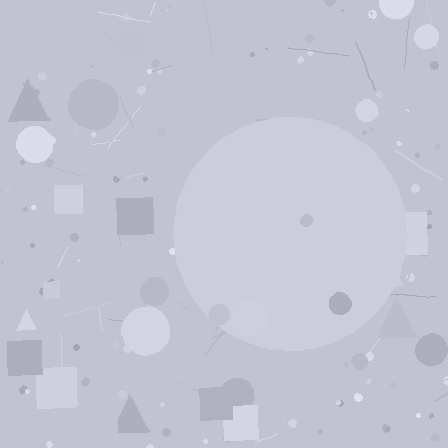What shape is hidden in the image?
A circle is hidden in the image.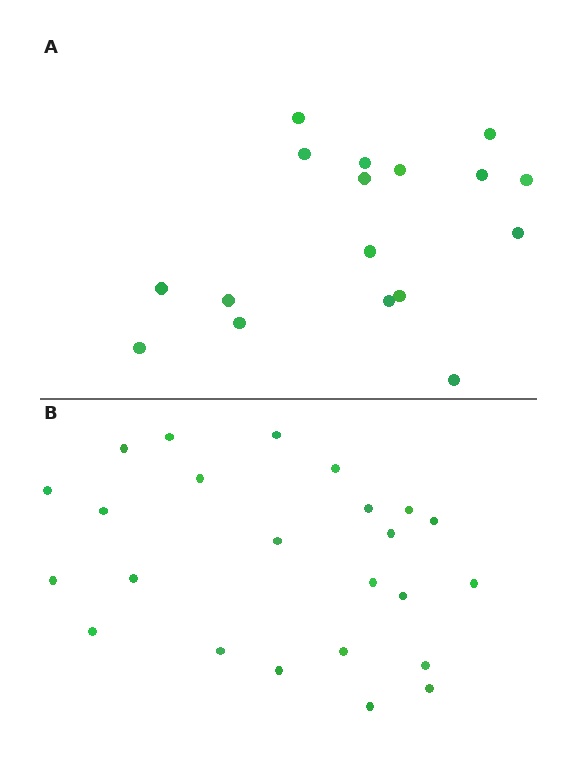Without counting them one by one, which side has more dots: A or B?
Region B (the bottom region) has more dots.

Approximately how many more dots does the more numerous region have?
Region B has roughly 8 or so more dots than region A.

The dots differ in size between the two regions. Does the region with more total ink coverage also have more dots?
No. Region A has more total ink coverage because its dots are larger, but region B actually contains more individual dots. Total area can be misleading — the number of items is what matters here.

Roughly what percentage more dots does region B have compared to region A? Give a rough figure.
About 40% more.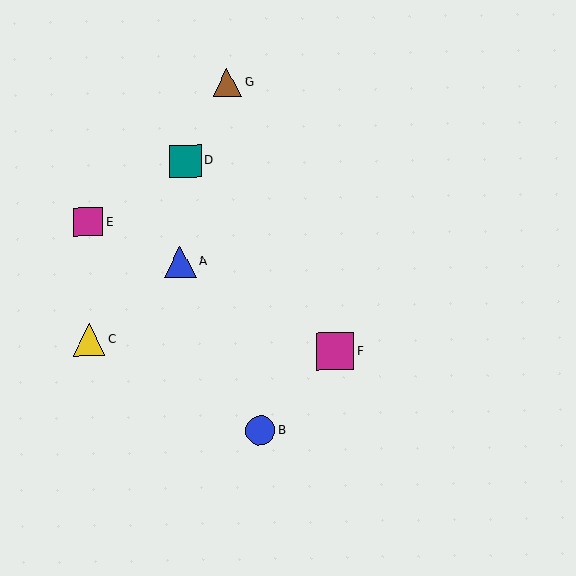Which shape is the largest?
The magenta square (labeled F) is the largest.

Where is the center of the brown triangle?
The center of the brown triangle is at (227, 82).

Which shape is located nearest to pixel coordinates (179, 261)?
The blue triangle (labeled A) at (180, 262) is nearest to that location.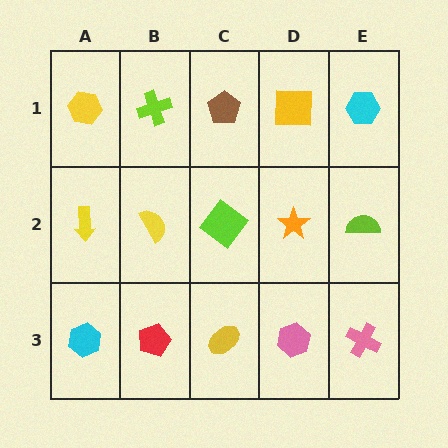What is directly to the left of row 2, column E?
An orange star.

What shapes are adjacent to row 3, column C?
A lime diamond (row 2, column C), a red pentagon (row 3, column B), a pink hexagon (row 3, column D).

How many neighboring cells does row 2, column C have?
4.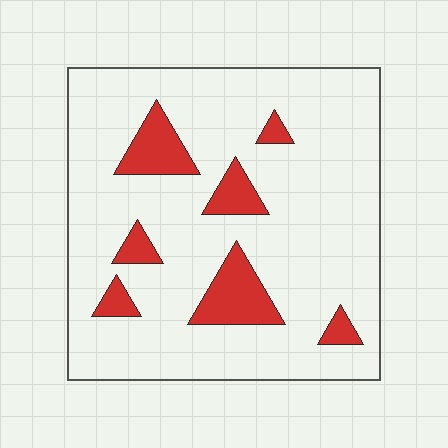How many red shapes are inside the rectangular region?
7.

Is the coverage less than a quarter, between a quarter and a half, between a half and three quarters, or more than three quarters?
Less than a quarter.